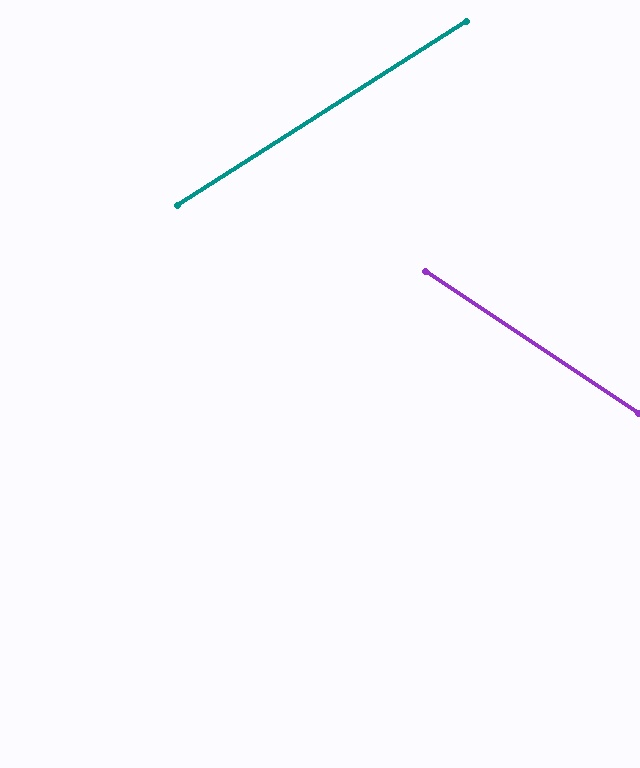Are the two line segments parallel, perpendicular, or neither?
Neither parallel nor perpendicular — they differ by about 66°.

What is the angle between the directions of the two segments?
Approximately 66 degrees.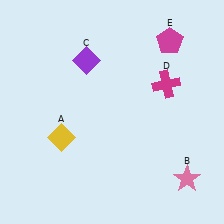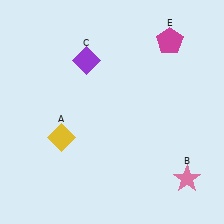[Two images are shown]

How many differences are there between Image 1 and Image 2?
There is 1 difference between the two images.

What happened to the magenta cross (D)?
The magenta cross (D) was removed in Image 2. It was in the top-right area of Image 1.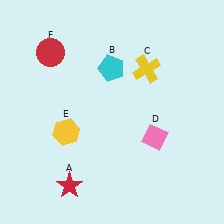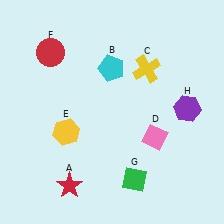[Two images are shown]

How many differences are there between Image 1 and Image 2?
There are 2 differences between the two images.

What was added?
A green diamond (G), a purple hexagon (H) were added in Image 2.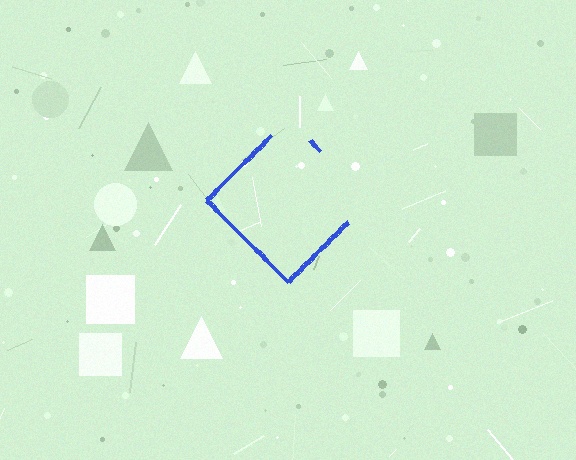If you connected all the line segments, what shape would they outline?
They would outline a diamond.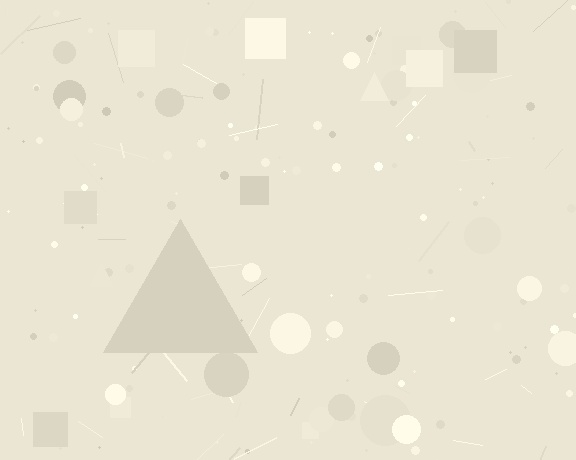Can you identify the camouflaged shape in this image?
The camouflaged shape is a triangle.